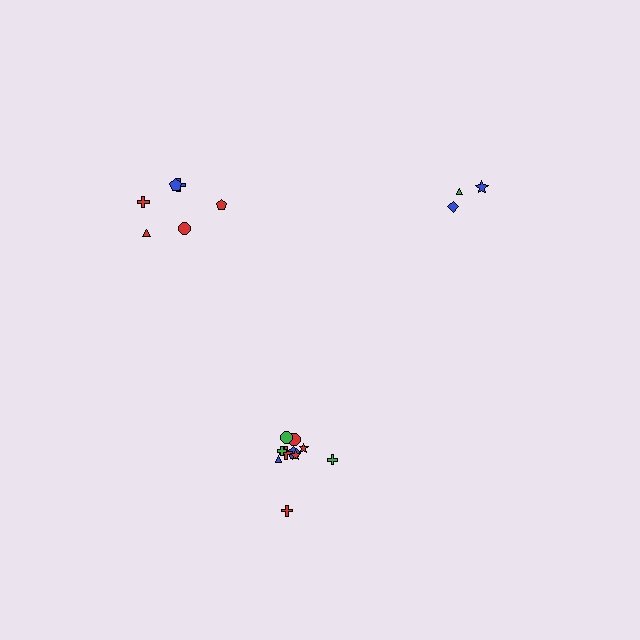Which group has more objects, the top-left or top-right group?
The top-left group.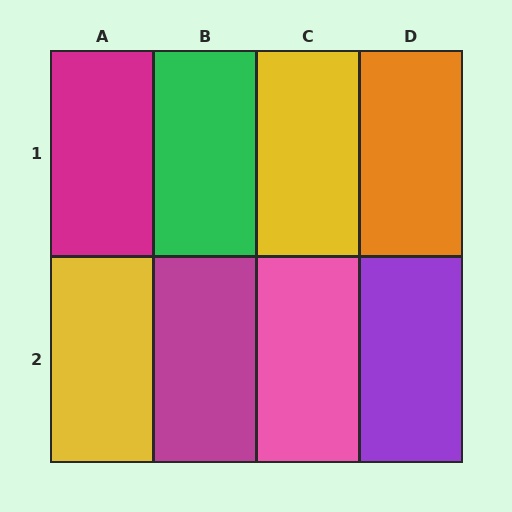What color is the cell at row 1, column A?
Magenta.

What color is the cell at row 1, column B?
Green.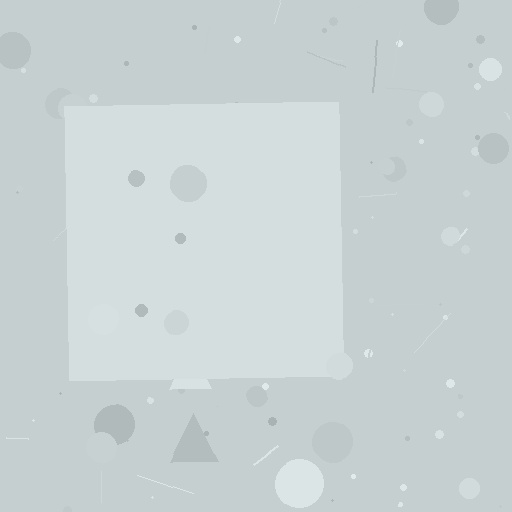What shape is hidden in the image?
A square is hidden in the image.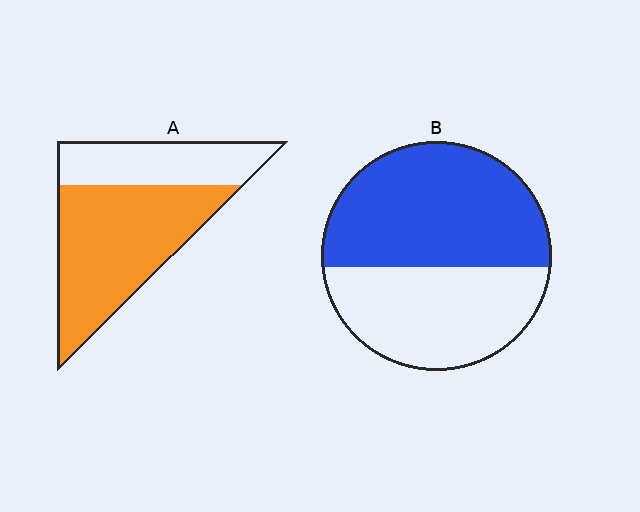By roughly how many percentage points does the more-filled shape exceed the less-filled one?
By roughly 10 percentage points (A over B).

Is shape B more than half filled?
Yes.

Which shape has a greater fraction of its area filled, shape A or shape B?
Shape A.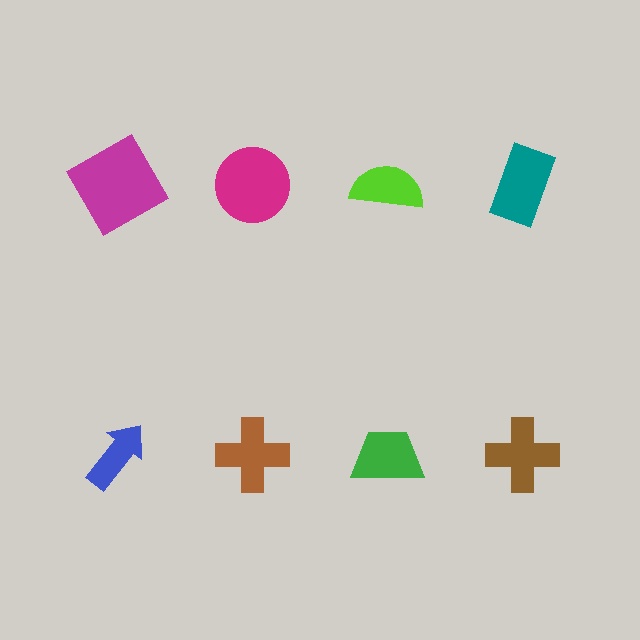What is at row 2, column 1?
A blue arrow.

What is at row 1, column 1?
A magenta square.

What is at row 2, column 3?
A green trapezoid.